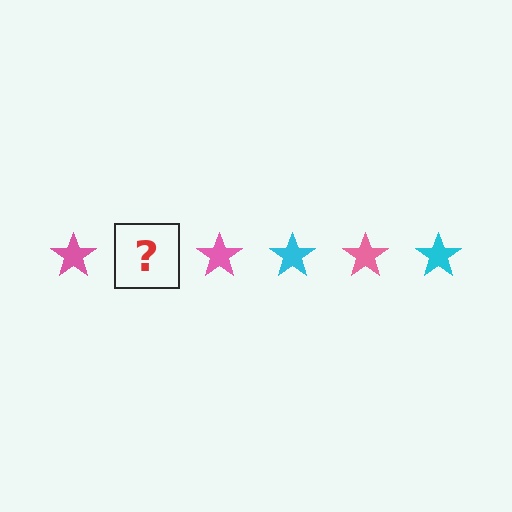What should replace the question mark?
The question mark should be replaced with a cyan star.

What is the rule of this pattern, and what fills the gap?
The rule is that the pattern cycles through pink, cyan stars. The gap should be filled with a cyan star.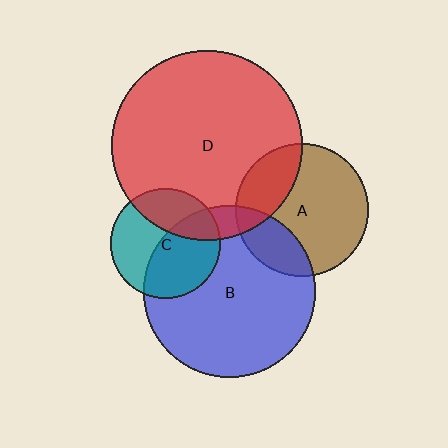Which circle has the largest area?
Circle D (red).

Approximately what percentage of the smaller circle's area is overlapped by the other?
Approximately 30%.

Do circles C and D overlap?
Yes.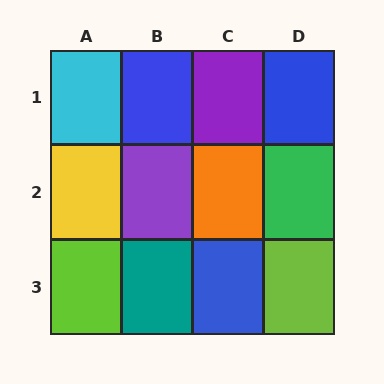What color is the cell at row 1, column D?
Blue.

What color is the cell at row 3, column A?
Lime.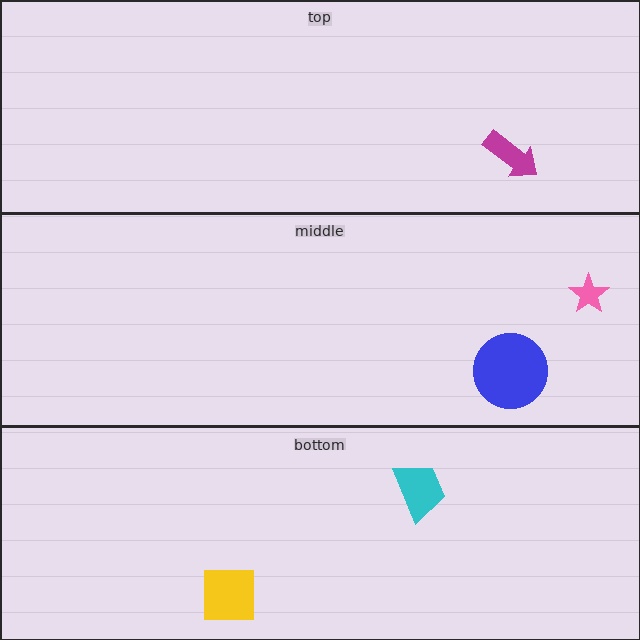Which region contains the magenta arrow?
The top region.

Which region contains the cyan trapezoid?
The bottom region.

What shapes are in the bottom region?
The cyan trapezoid, the yellow square.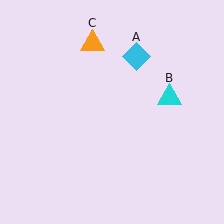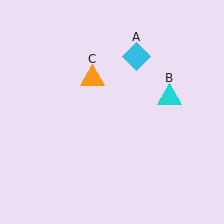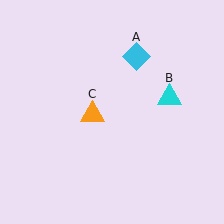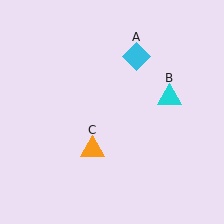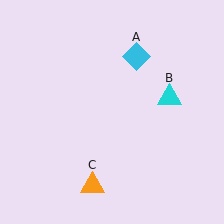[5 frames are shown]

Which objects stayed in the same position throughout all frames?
Cyan diamond (object A) and cyan triangle (object B) remained stationary.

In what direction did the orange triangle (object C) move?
The orange triangle (object C) moved down.